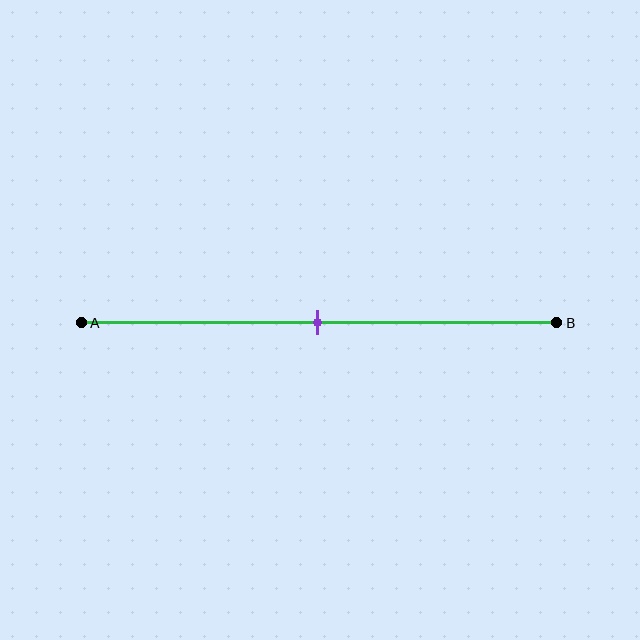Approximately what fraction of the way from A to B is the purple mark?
The purple mark is approximately 50% of the way from A to B.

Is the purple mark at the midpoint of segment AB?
Yes, the mark is approximately at the midpoint.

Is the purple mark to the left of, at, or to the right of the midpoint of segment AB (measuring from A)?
The purple mark is approximately at the midpoint of segment AB.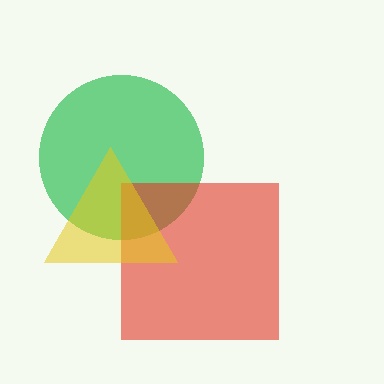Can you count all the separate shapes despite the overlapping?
Yes, there are 3 separate shapes.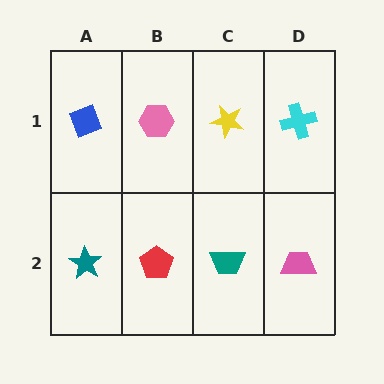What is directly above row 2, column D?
A cyan cross.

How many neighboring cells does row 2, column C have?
3.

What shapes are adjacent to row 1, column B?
A red pentagon (row 2, column B), a blue diamond (row 1, column A), a yellow star (row 1, column C).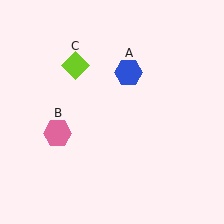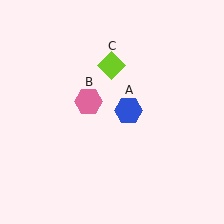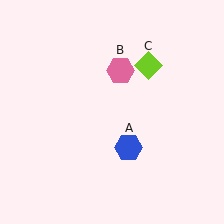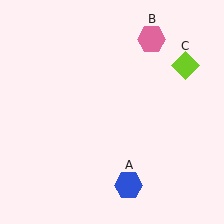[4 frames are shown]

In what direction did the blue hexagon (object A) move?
The blue hexagon (object A) moved down.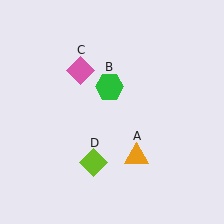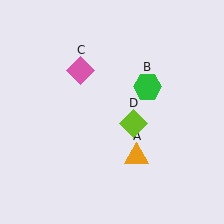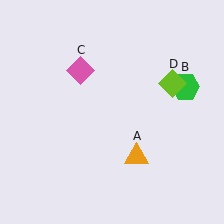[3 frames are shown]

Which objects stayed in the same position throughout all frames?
Orange triangle (object A) and pink diamond (object C) remained stationary.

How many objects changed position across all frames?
2 objects changed position: green hexagon (object B), lime diamond (object D).